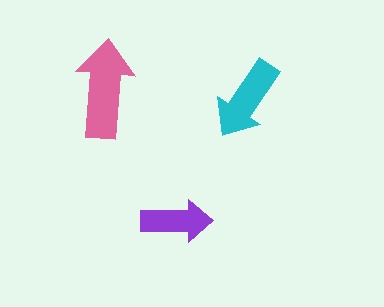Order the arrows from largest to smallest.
the pink one, the cyan one, the purple one.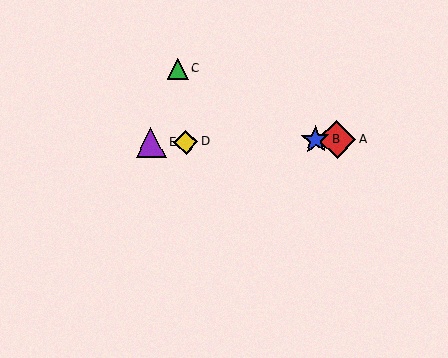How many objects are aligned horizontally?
4 objects (A, B, D, E) are aligned horizontally.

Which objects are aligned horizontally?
Objects A, B, D, E are aligned horizontally.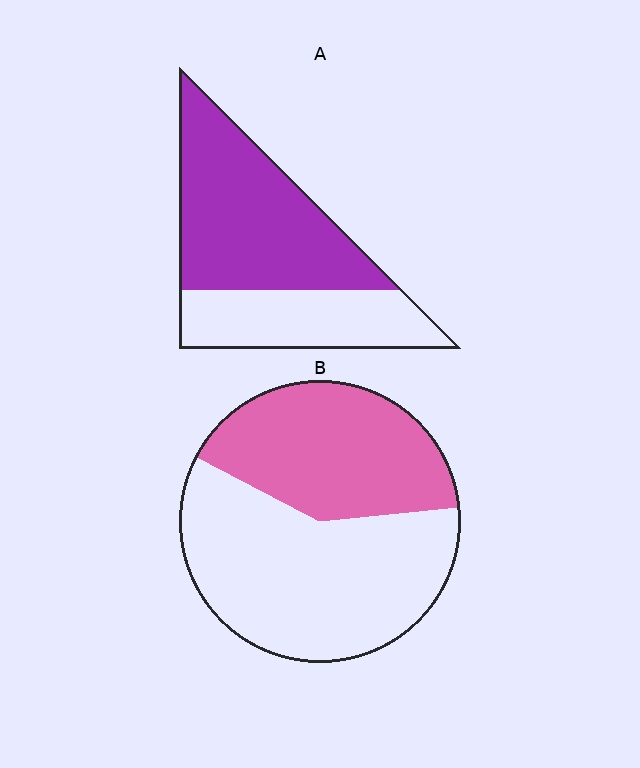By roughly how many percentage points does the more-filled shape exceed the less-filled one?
By roughly 20 percentage points (A over B).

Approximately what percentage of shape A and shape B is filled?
A is approximately 65% and B is approximately 40%.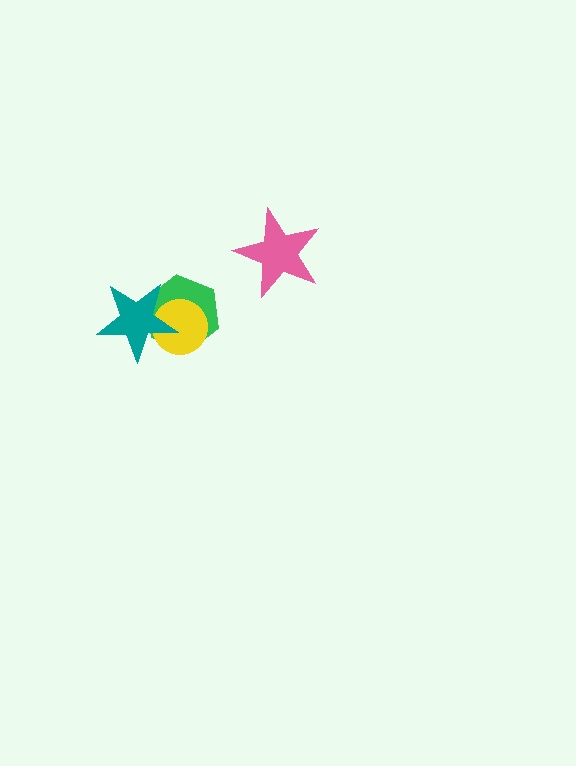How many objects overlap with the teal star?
2 objects overlap with the teal star.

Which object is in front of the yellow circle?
The teal star is in front of the yellow circle.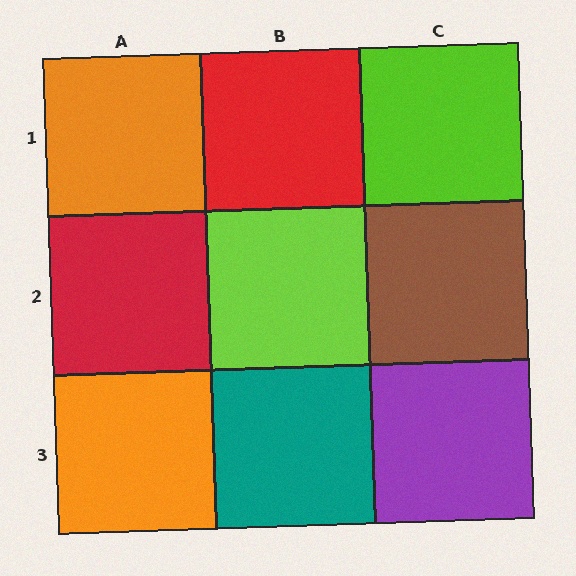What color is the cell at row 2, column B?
Lime.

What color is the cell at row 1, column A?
Orange.